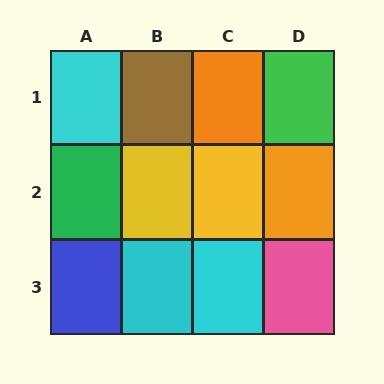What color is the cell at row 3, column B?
Cyan.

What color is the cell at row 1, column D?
Green.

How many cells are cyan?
3 cells are cyan.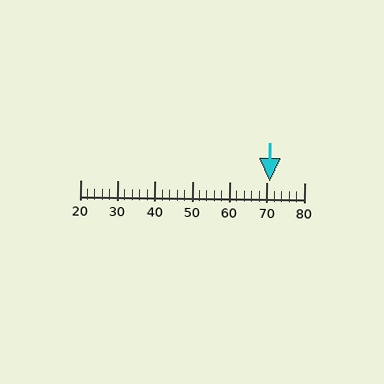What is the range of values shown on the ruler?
The ruler shows values from 20 to 80.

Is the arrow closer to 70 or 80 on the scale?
The arrow is closer to 70.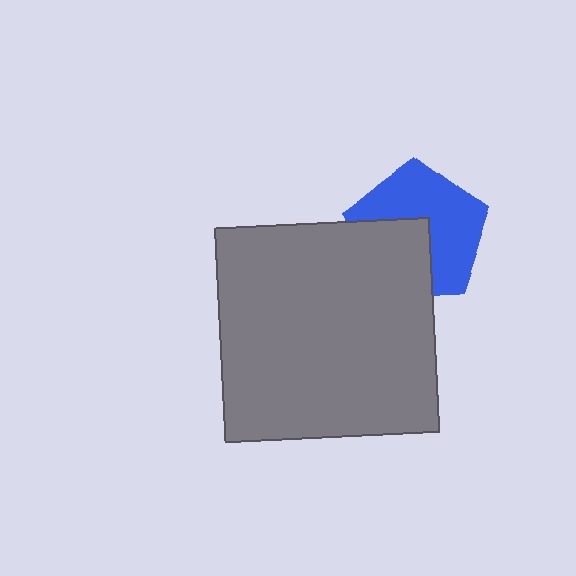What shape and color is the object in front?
The object in front is a gray square.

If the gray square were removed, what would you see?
You would see the complete blue pentagon.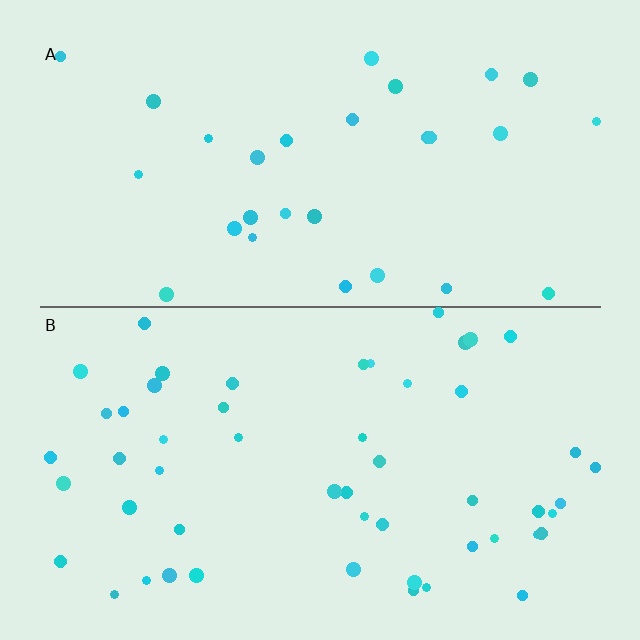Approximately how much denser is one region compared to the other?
Approximately 1.8× — region B over region A.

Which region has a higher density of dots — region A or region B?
B (the bottom).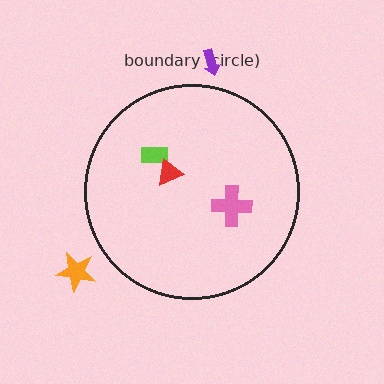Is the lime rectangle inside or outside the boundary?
Inside.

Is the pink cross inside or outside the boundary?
Inside.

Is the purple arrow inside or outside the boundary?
Outside.